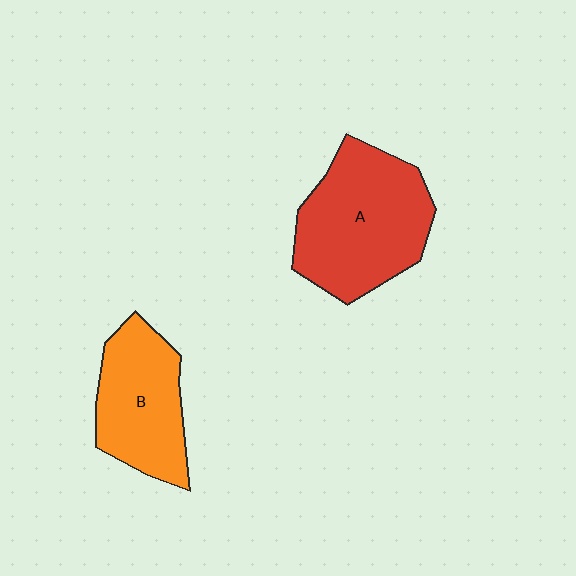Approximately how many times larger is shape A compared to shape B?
Approximately 1.4 times.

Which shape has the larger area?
Shape A (red).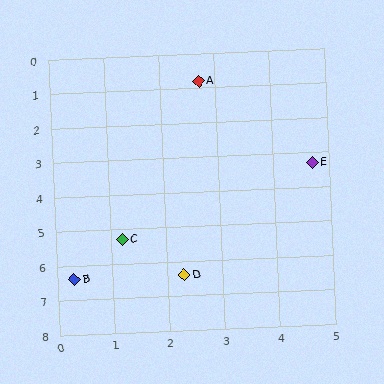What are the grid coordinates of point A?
Point A is at approximately (2.7, 0.8).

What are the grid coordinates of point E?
Point E is at approximately (4.7, 3.3).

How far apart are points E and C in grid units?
Points E and C are about 4.0 grid units apart.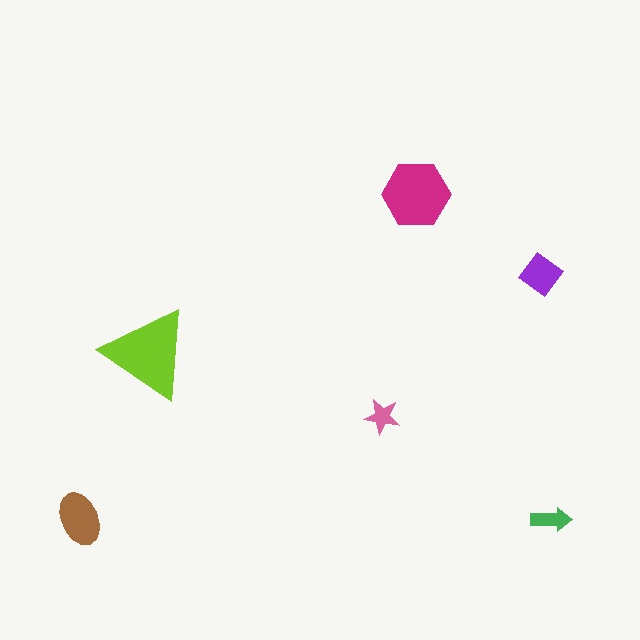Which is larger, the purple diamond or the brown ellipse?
The brown ellipse.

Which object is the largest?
The lime triangle.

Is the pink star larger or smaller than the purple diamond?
Smaller.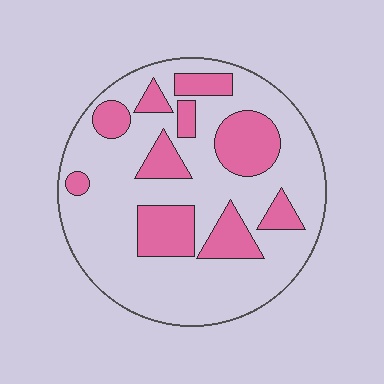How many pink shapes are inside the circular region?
10.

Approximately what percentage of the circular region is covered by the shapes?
Approximately 30%.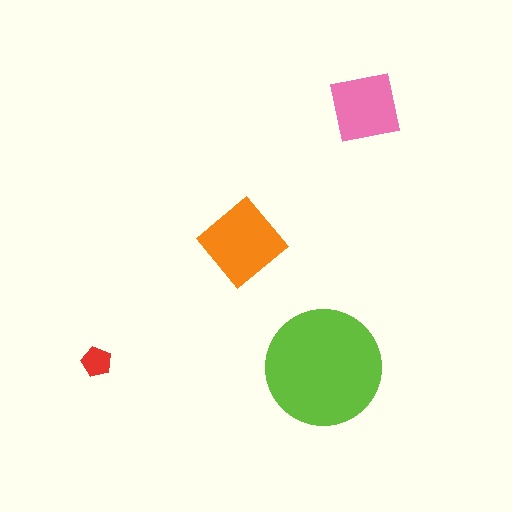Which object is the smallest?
The red pentagon.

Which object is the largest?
The lime circle.